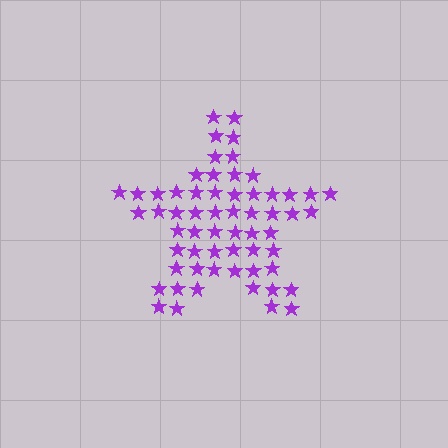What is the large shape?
The large shape is a star.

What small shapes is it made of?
It is made of small stars.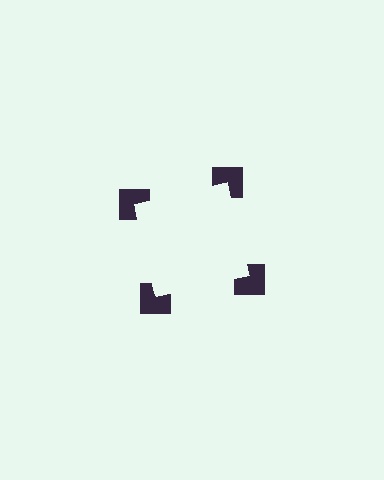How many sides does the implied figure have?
4 sides.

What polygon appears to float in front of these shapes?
An illusory square — its edges are inferred from the aligned wedge cuts in the notched squares, not physically drawn.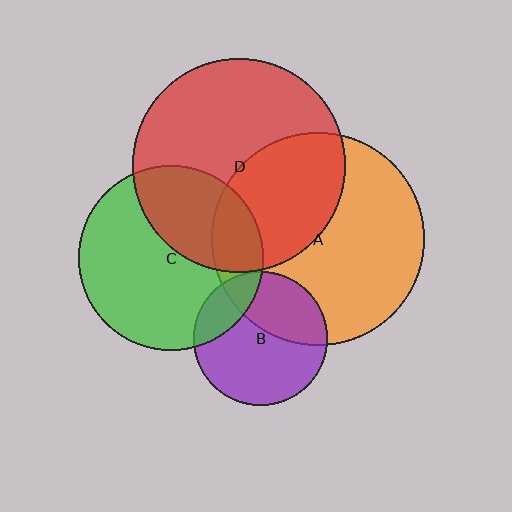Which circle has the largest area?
Circle D (red).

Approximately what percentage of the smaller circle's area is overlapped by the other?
Approximately 35%.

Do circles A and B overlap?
Yes.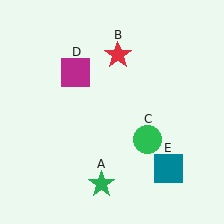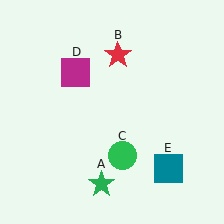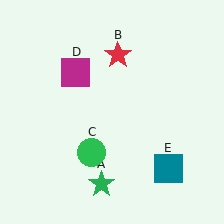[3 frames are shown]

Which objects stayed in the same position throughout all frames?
Green star (object A) and red star (object B) and magenta square (object D) and teal square (object E) remained stationary.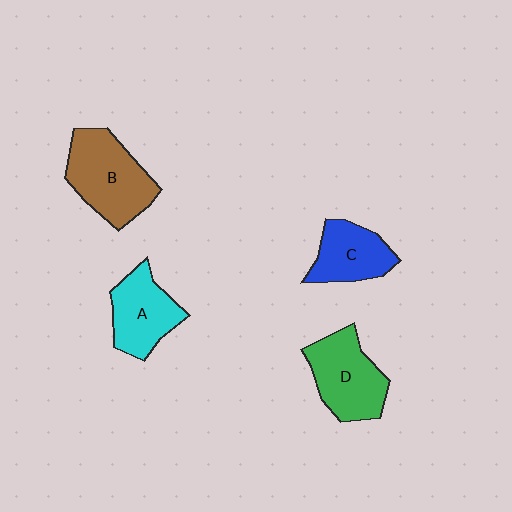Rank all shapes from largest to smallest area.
From largest to smallest: B (brown), D (green), A (cyan), C (blue).